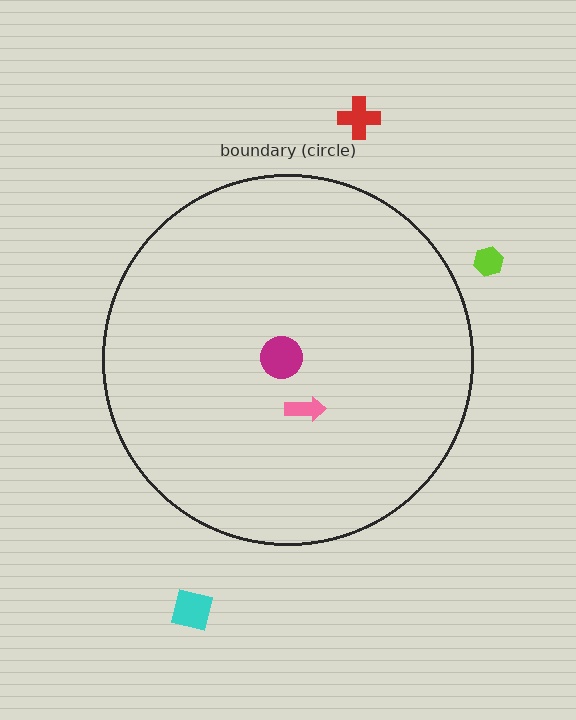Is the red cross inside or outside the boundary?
Outside.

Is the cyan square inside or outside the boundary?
Outside.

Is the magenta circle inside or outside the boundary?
Inside.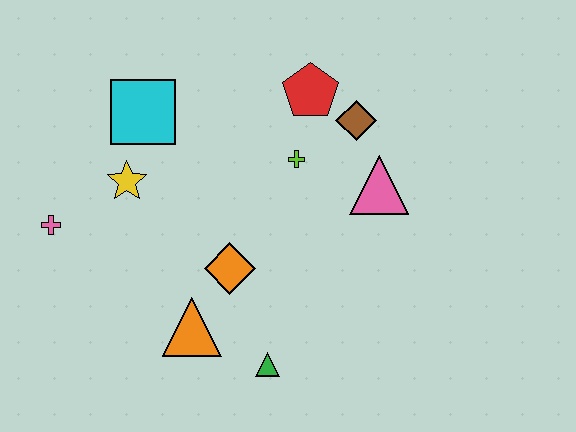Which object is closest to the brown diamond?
The red pentagon is closest to the brown diamond.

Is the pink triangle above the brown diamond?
No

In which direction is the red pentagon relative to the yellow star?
The red pentagon is to the right of the yellow star.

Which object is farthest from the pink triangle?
The pink cross is farthest from the pink triangle.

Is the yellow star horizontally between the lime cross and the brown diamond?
No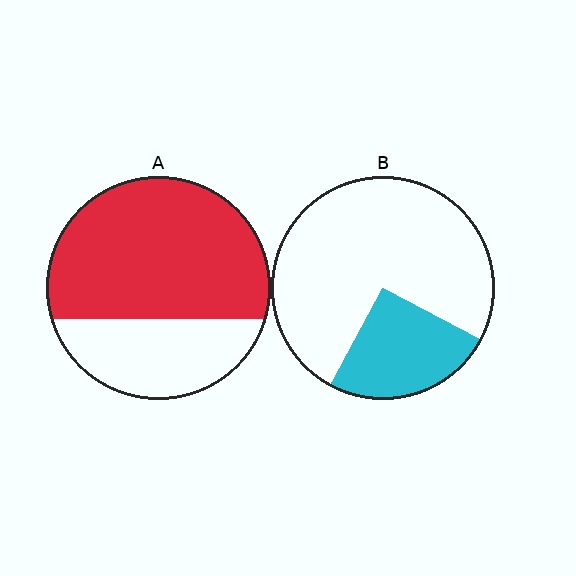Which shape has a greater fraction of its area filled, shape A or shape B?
Shape A.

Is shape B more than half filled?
No.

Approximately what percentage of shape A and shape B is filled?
A is approximately 65% and B is approximately 25%.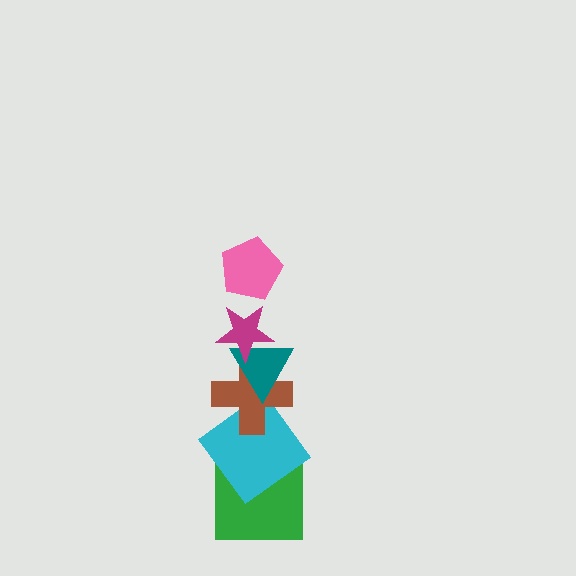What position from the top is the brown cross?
The brown cross is 4th from the top.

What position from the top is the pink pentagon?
The pink pentagon is 1st from the top.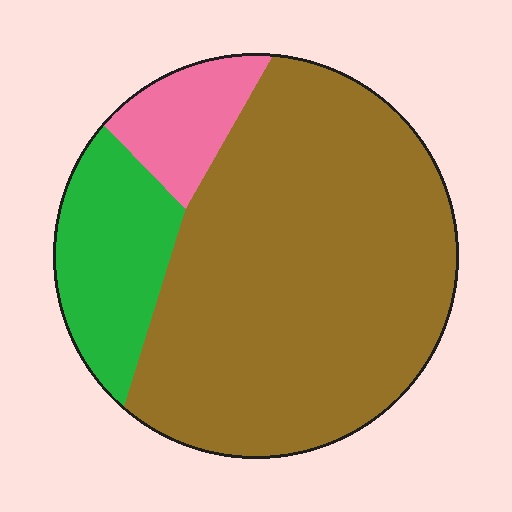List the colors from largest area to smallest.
From largest to smallest: brown, green, pink.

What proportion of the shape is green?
Green takes up less than a quarter of the shape.